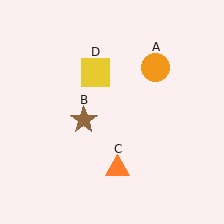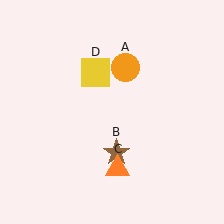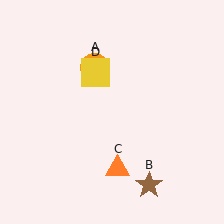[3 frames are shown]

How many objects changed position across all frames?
2 objects changed position: orange circle (object A), brown star (object B).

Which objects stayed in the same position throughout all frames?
Orange triangle (object C) and yellow square (object D) remained stationary.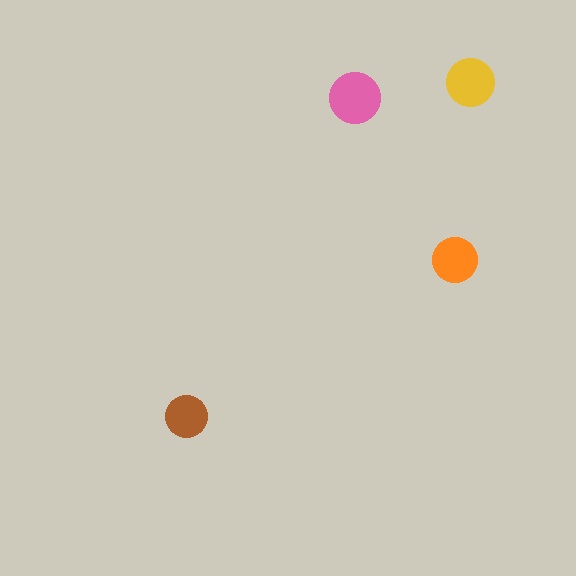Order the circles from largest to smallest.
the pink one, the yellow one, the orange one, the brown one.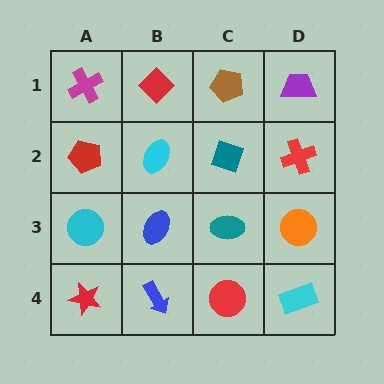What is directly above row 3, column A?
A red pentagon.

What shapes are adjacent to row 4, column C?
A teal ellipse (row 3, column C), a blue arrow (row 4, column B), a cyan rectangle (row 4, column D).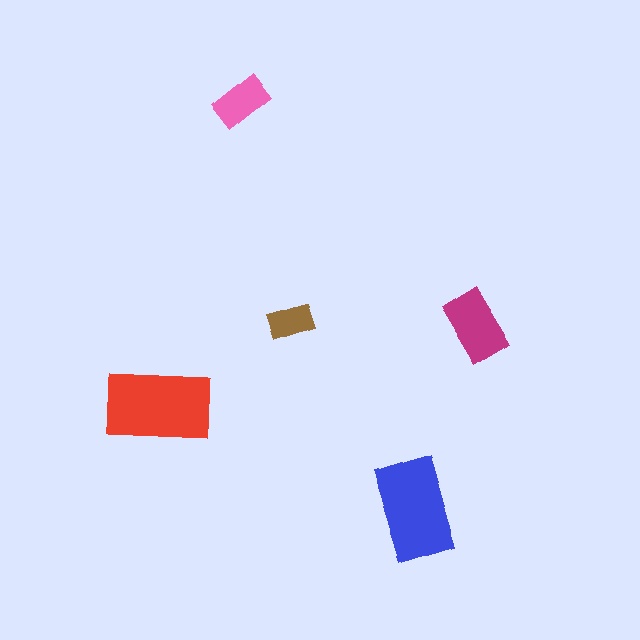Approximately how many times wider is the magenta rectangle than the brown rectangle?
About 1.5 times wider.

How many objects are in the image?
There are 5 objects in the image.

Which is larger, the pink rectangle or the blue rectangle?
The blue one.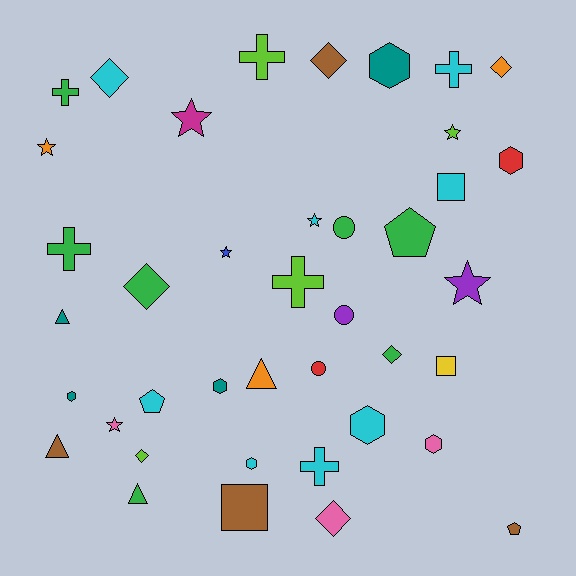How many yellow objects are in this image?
There is 1 yellow object.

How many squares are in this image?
There are 3 squares.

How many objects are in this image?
There are 40 objects.